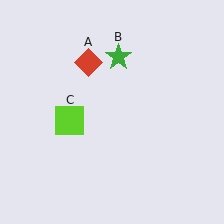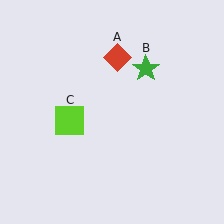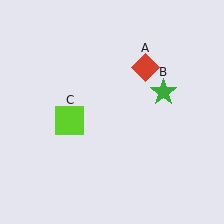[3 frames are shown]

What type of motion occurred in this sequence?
The red diamond (object A), green star (object B) rotated clockwise around the center of the scene.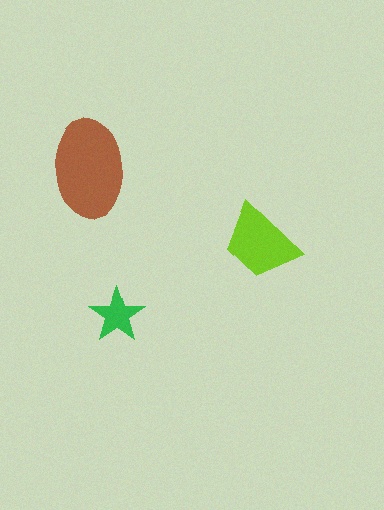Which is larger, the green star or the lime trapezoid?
The lime trapezoid.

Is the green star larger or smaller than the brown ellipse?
Smaller.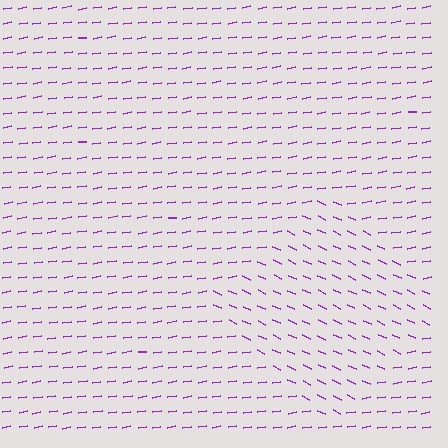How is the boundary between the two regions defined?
The boundary is defined purely by a change in line orientation (approximately 33 degrees difference). All lines are the same color and thickness.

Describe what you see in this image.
The image is filled with small purple line segments. A diamond region in the image has lines oriented differently from the surrounding lines, creating a visible texture boundary.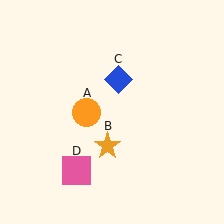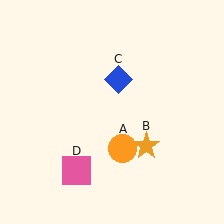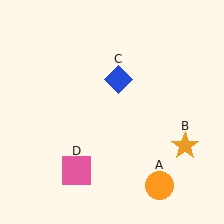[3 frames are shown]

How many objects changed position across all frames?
2 objects changed position: orange circle (object A), orange star (object B).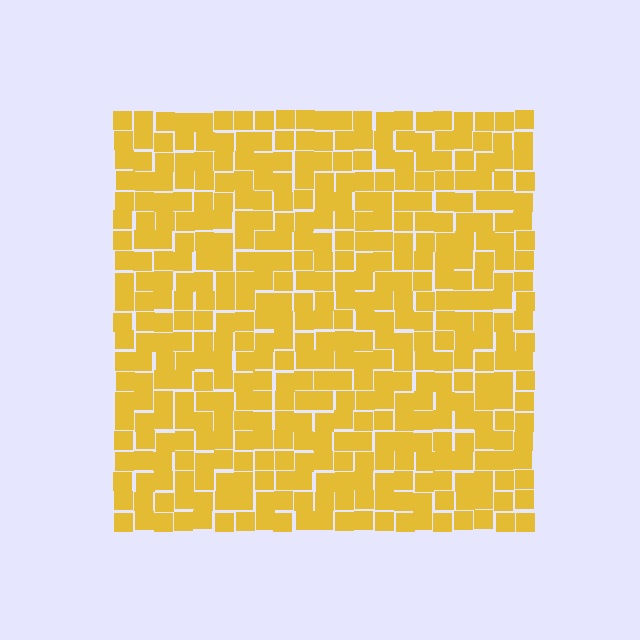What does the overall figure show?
The overall figure shows a square.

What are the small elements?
The small elements are squares.